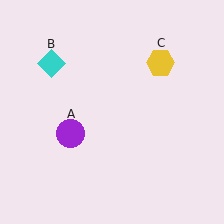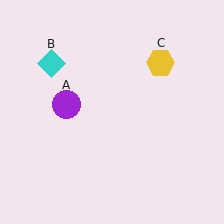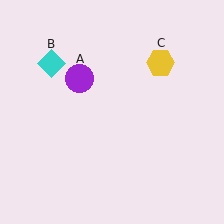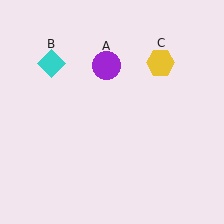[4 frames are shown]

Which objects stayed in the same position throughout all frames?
Cyan diamond (object B) and yellow hexagon (object C) remained stationary.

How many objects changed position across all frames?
1 object changed position: purple circle (object A).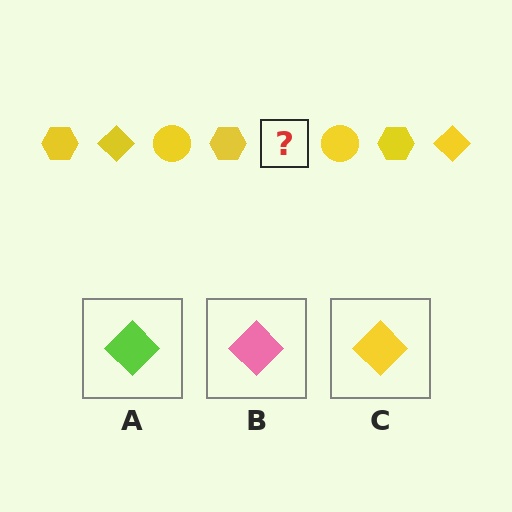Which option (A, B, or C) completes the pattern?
C.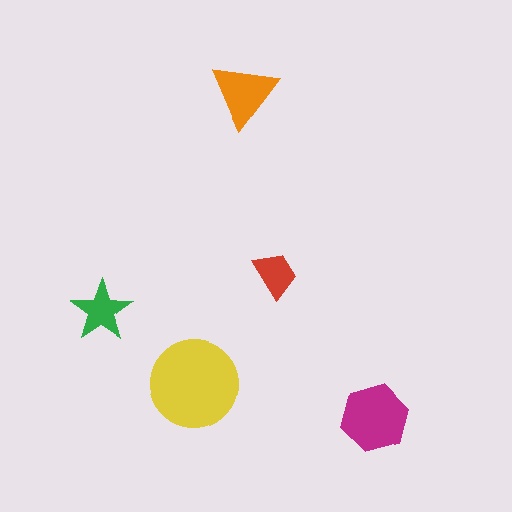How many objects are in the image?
There are 5 objects in the image.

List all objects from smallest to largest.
The red trapezoid, the green star, the orange triangle, the magenta hexagon, the yellow circle.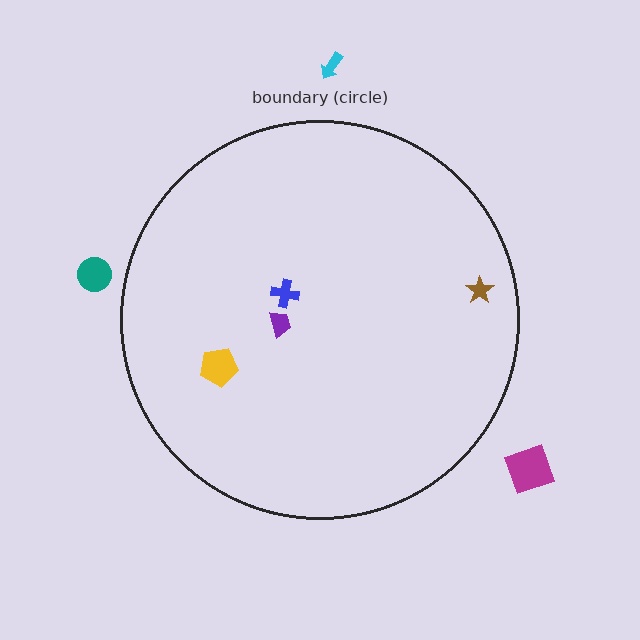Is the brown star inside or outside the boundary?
Inside.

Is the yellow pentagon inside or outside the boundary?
Inside.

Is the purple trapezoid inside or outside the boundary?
Inside.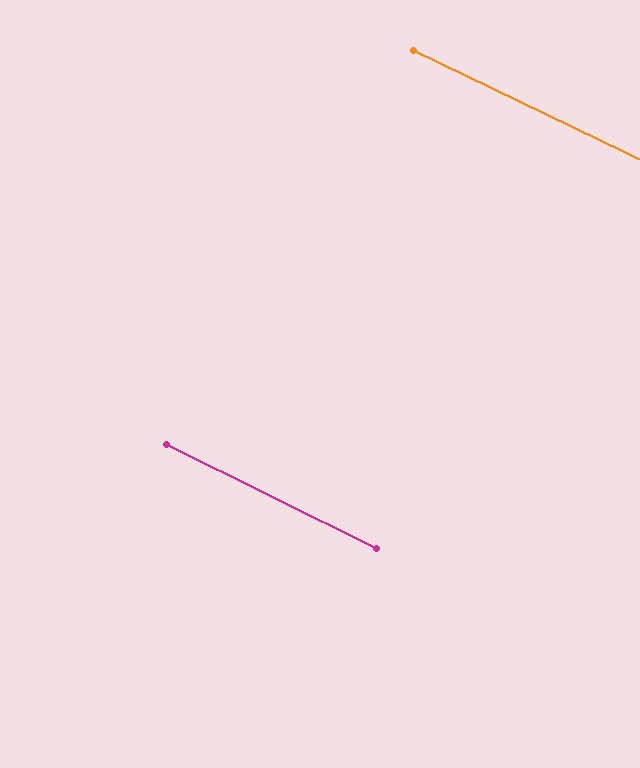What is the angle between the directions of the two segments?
Approximately 1 degree.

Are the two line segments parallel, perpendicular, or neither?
Parallel — their directions differ by only 0.6°.